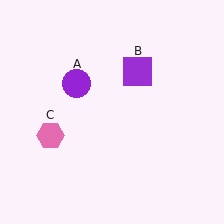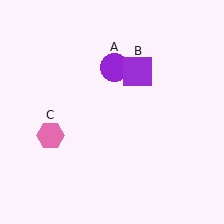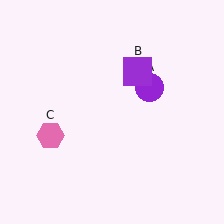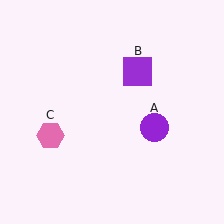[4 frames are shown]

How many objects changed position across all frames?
1 object changed position: purple circle (object A).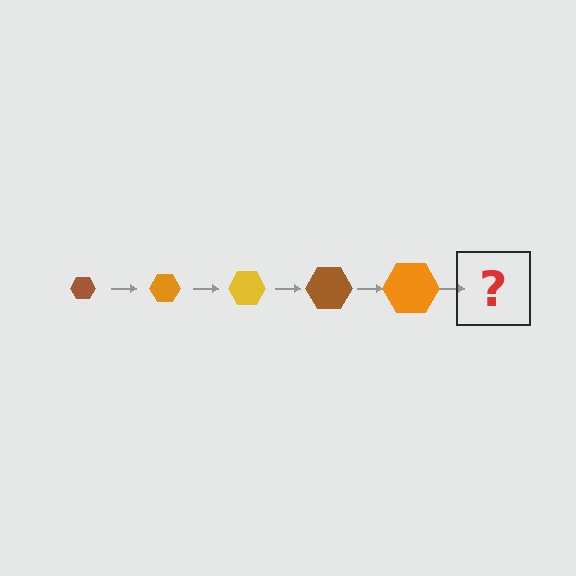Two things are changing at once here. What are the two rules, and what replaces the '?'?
The two rules are that the hexagon grows larger each step and the color cycles through brown, orange, and yellow. The '?' should be a yellow hexagon, larger than the previous one.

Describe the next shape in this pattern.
It should be a yellow hexagon, larger than the previous one.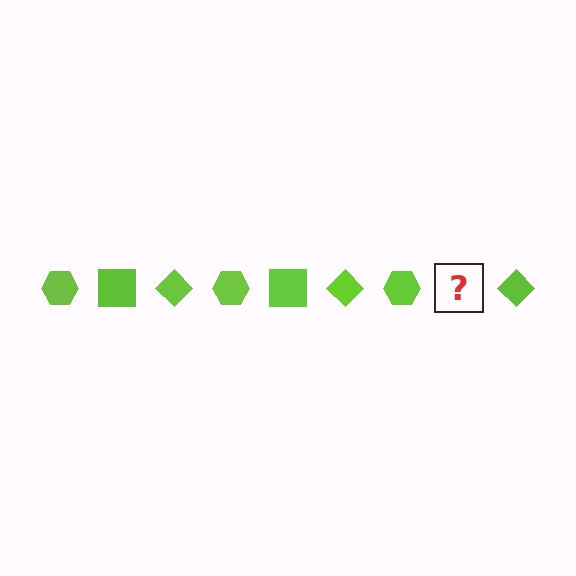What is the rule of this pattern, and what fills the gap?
The rule is that the pattern cycles through hexagon, square, diamond shapes in lime. The gap should be filled with a lime square.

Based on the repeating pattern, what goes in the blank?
The blank should be a lime square.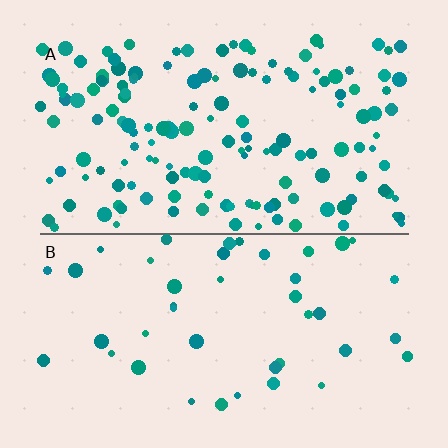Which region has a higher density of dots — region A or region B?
A (the top).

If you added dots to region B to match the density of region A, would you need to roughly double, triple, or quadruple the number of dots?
Approximately quadruple.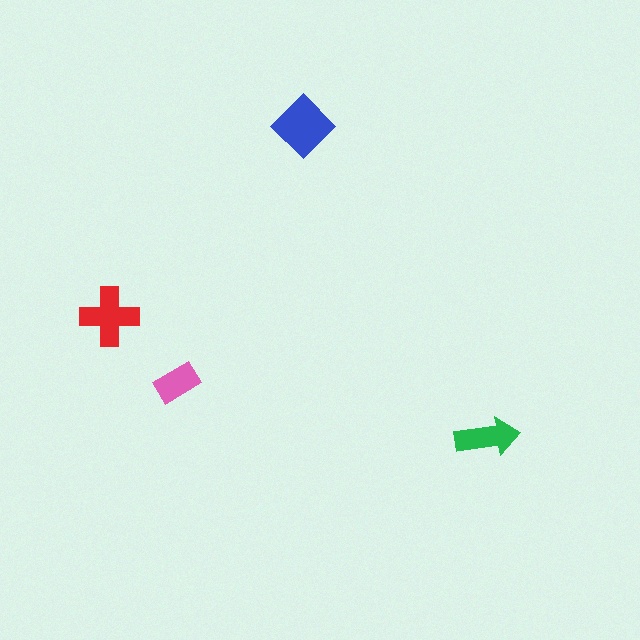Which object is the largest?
The blue diamond.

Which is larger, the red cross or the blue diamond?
The blue diamond.